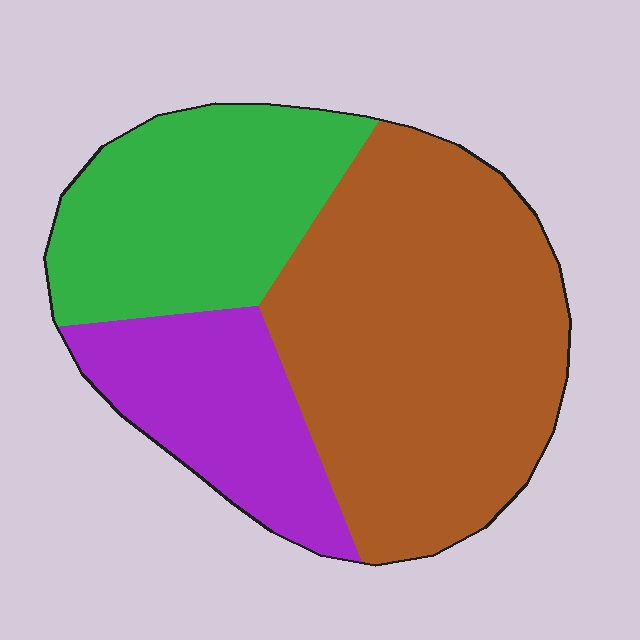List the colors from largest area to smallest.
From largest to smallest: brown, green, purple.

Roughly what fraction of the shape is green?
Green covers 28% of the shape.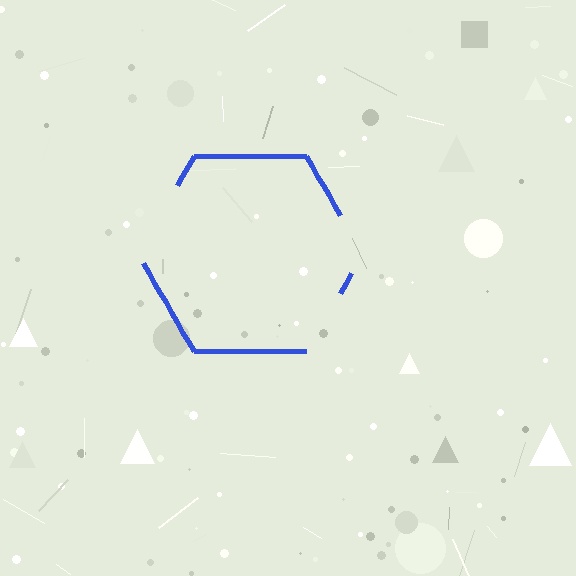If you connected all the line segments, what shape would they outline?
They would outline a hexagon.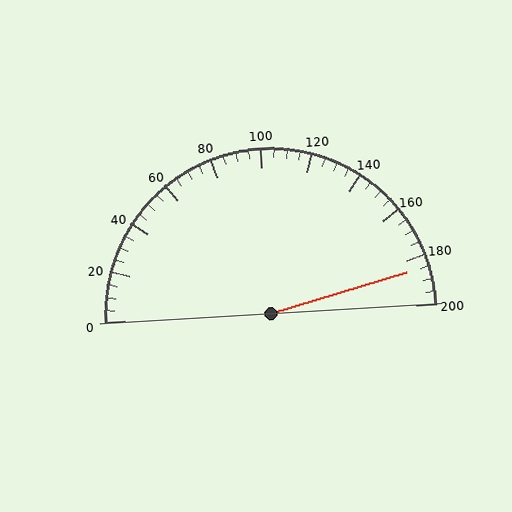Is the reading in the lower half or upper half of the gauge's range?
The reading is in the upper half of the range (0 to 200).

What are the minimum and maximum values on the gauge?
The gauge ranges from 0 to 200.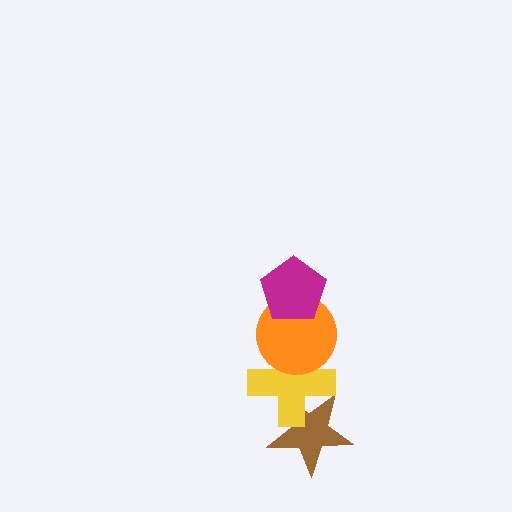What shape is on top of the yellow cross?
The orange circle is on top of the yellow cross.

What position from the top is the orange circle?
The orange circle is 2nd from the top.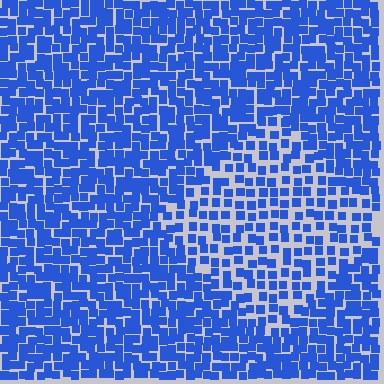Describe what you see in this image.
The image contains small blue elements arranged at two different densities. A diamond-shaped region is visible where the elements are less densely packed than the surrounding area.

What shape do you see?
I see a diamond.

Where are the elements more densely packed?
The elements are more densely packed outside the diamond boundary.